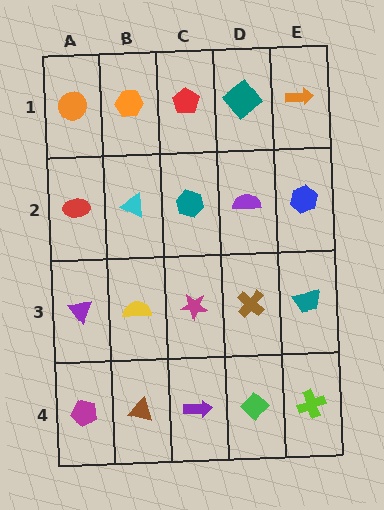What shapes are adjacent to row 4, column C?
A magenta star (row 3, column C), a brown triangle (row 4, column B), a green diamond (row 4, column D).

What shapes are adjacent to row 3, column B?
A cyan triangle (row 2, column B), a brown triangle (row 4, column B), a purple triangle (row 3, column A), a magenta star (row 3, column C).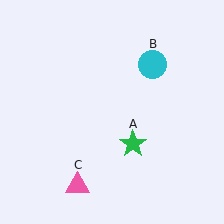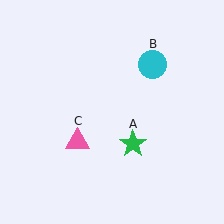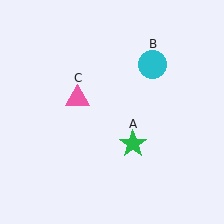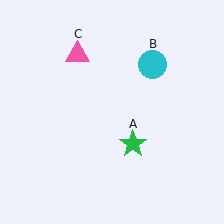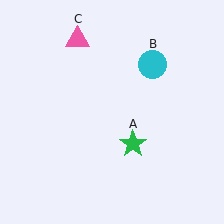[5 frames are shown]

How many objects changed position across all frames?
1 object changed position: pink triangle (object C).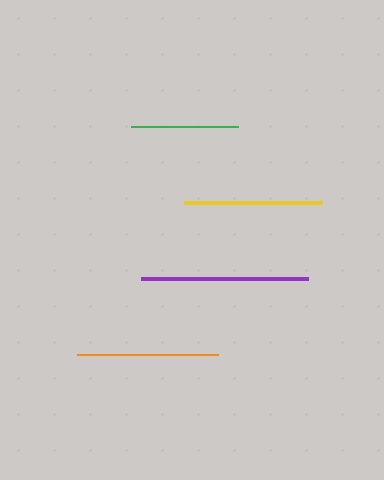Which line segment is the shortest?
The green line is the shortest at approximately 107 pixels.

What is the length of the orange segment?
The orange segment is approximately 141 pixels long.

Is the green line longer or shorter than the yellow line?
The yellow line is longer than the green line.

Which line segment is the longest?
The purple line is the longest at approximately 168 pixels.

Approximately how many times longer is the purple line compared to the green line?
The purple line is approximately 1.6 times the length of the green line.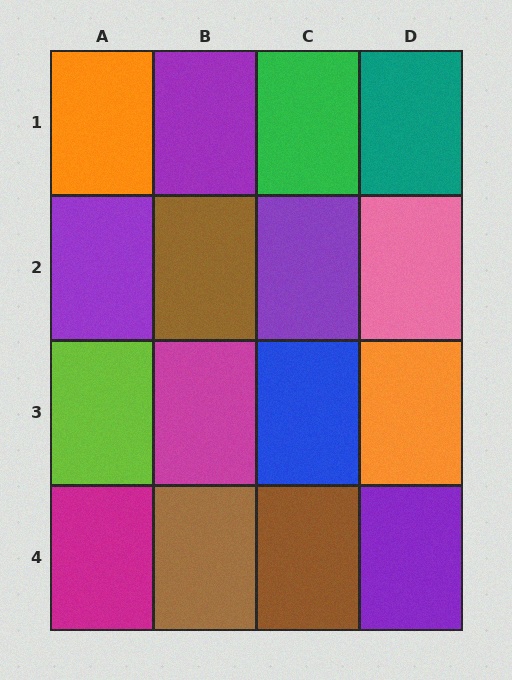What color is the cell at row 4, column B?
Brown.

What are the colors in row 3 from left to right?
Lime, magenta, blue, orange.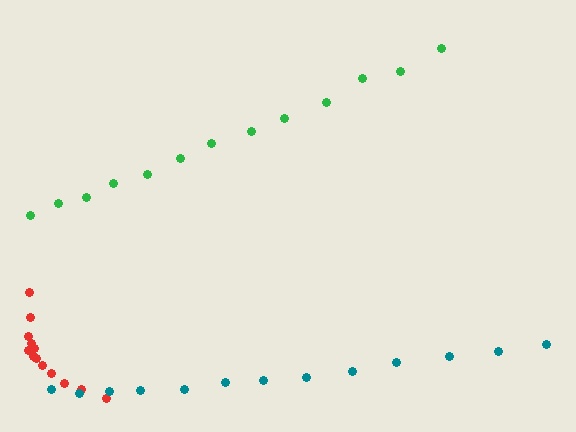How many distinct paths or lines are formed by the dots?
There are 3 distinct paths.